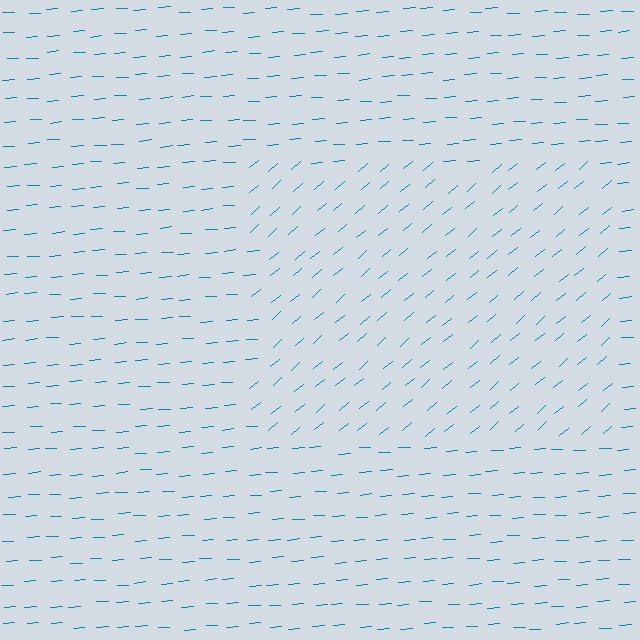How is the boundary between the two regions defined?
The boundary is defined purely by a change in line orientation (approximately 36 degrees difference). All lines are the same color and thickness.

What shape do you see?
I see a rectangle.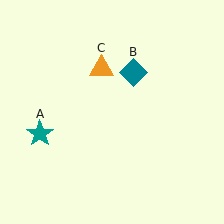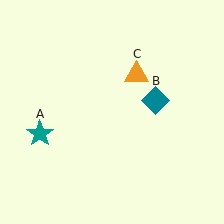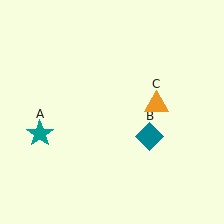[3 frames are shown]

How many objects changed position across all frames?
2 objects changed position: teal diamond (object B), orange triangle (object C).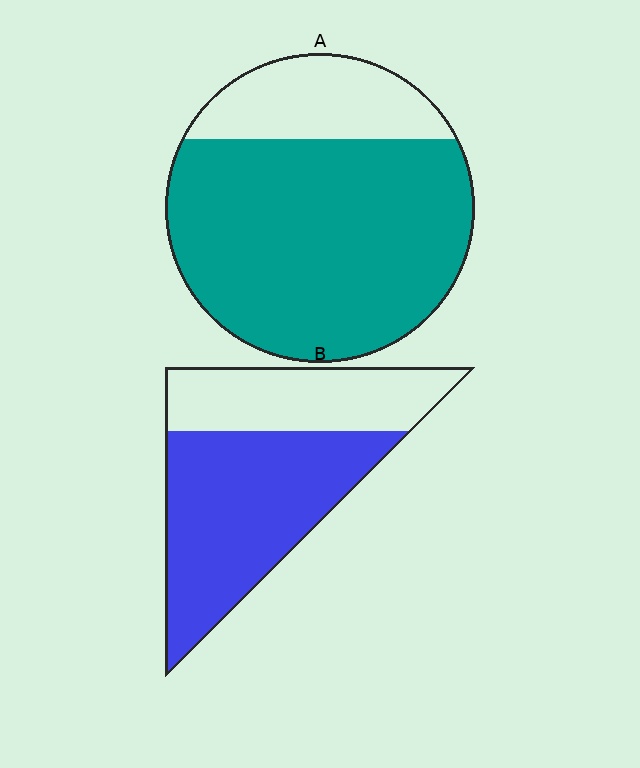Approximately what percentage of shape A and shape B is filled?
A is approximately 75% and B is approximately 65%.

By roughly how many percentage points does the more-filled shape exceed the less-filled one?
By roughly 15 percentage points (A over B).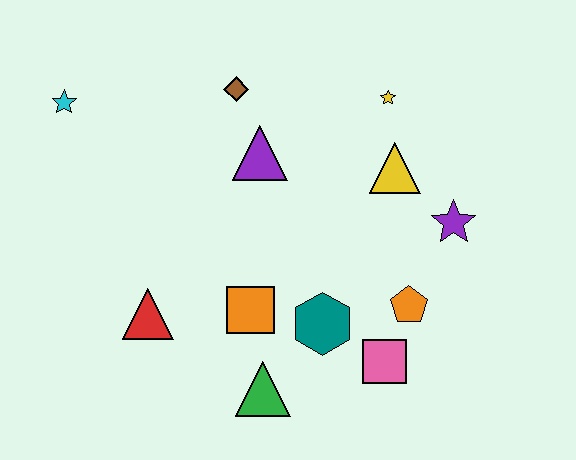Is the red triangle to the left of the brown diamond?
Yes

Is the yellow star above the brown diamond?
No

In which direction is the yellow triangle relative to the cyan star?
The yellow triangle is to the right of the cyan star.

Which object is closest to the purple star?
The yellow triangle is closest to the purple star.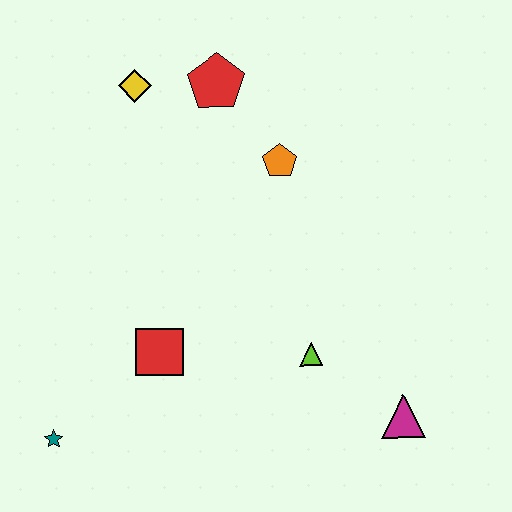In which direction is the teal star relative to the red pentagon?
The teal star is below the red pentagon.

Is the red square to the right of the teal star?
Yes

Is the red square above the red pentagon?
No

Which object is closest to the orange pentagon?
The red pentagon is closest to the orange pentagon.